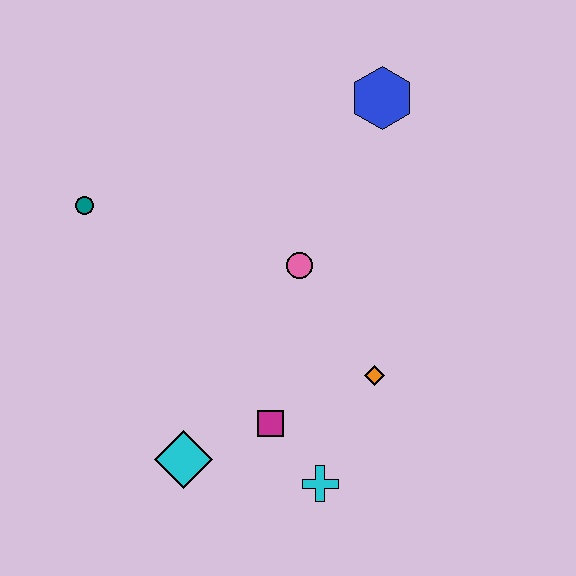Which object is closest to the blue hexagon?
The pink circle is closest to the blue hexagon.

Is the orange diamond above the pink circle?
No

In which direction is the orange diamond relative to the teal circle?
The orange diamond is to the right of the teal circle.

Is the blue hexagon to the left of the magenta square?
No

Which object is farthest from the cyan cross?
The blue hexagon is farthest from the cyan cross.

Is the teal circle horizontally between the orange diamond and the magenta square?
No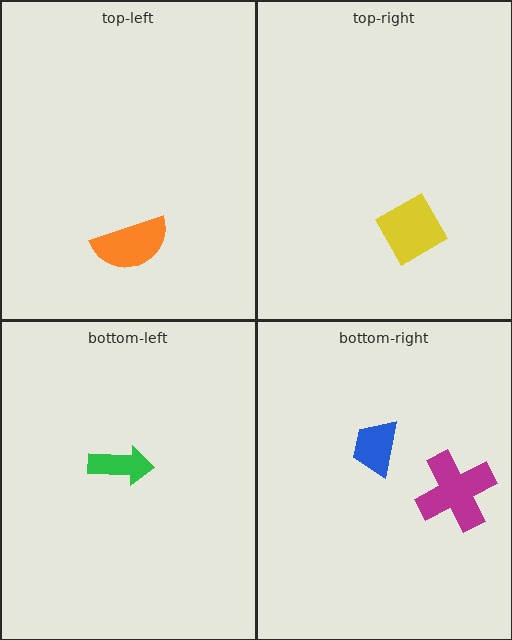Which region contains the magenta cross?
The bottom-right region.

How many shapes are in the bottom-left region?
1.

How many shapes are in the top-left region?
1.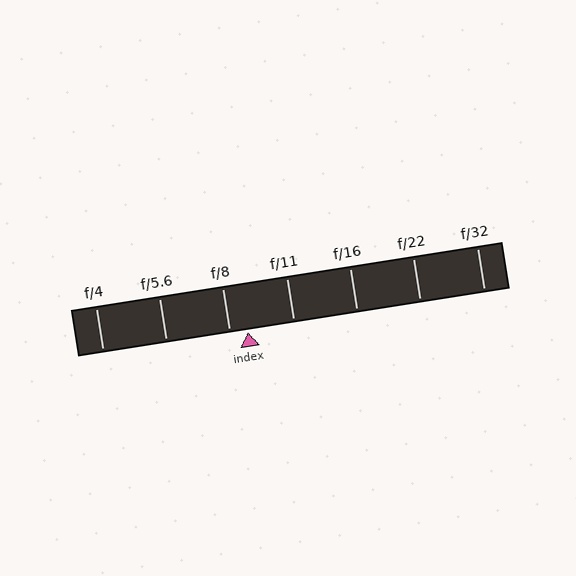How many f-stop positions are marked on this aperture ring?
There are 7 f-stop positions marked.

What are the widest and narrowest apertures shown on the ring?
The widest aperture shown is f/4 and the narrowest is f/32.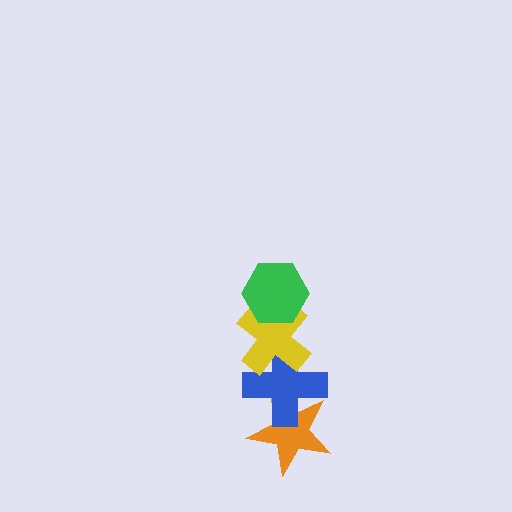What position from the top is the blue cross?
The blue cross is 3rd from the top.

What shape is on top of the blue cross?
The yellow cross is on top of the blue cross.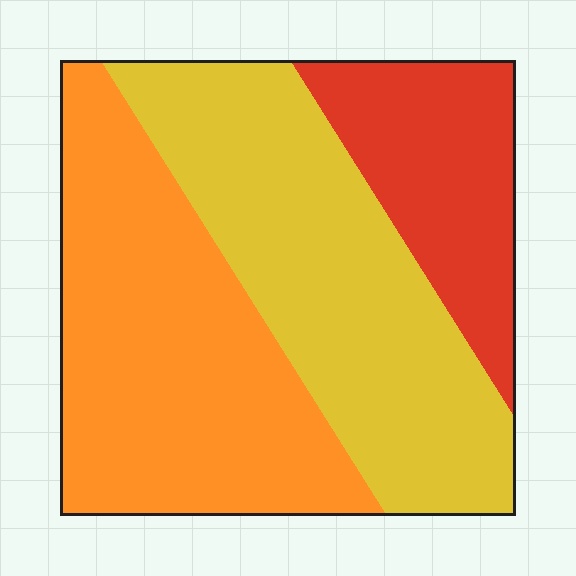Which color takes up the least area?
Red, at roughly 20%.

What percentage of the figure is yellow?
Yellow covers about 40% of the figure.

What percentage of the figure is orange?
Orange covers roughly 40% of the figure.